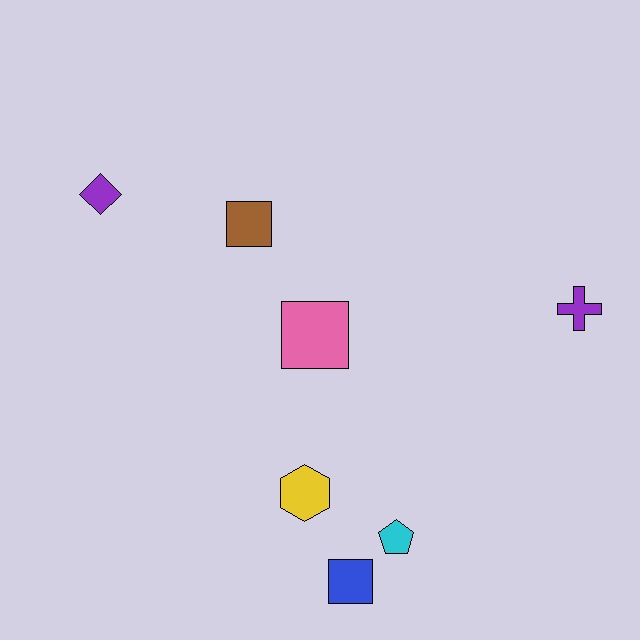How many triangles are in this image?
There are no triangles.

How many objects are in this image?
There are 7 objects.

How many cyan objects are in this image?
There is 1 cyan object.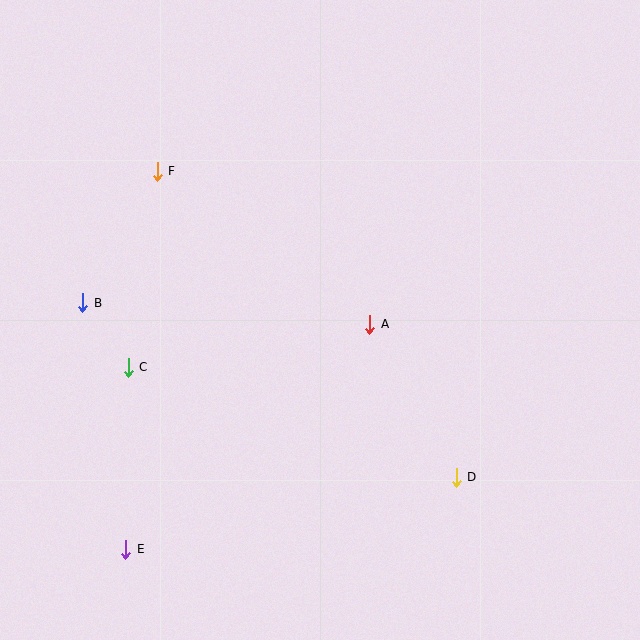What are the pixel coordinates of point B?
Point B is at (83, 303).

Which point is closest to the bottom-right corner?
Point D is closest to the bottom-right corner.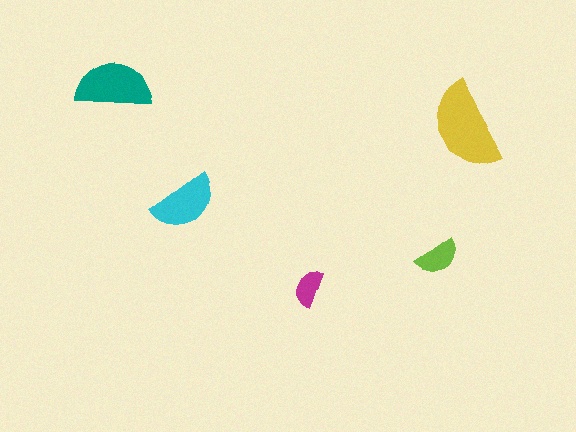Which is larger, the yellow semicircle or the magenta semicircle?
The yellow one.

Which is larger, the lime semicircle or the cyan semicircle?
The cyan one.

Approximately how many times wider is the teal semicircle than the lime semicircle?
About 1.5 times wider.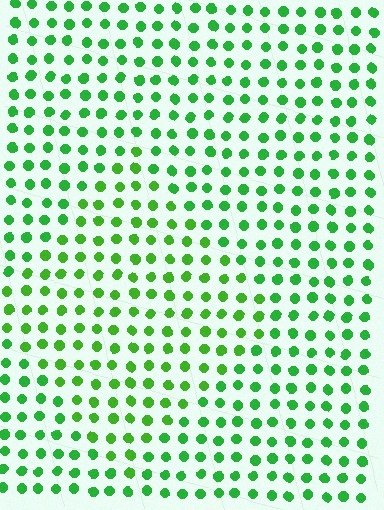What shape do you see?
I see a diamond.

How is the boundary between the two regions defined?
The boundary is defined purely by a slight shift in hue (about 18 degrees). Spacing, size, and orientation are identical on both sides.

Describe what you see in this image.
The image is filled with small green elements in a uniform arrangement. A diamond-shaped region is visible where the elements are tinted to a slightly different hue, forming a subtle color boundary.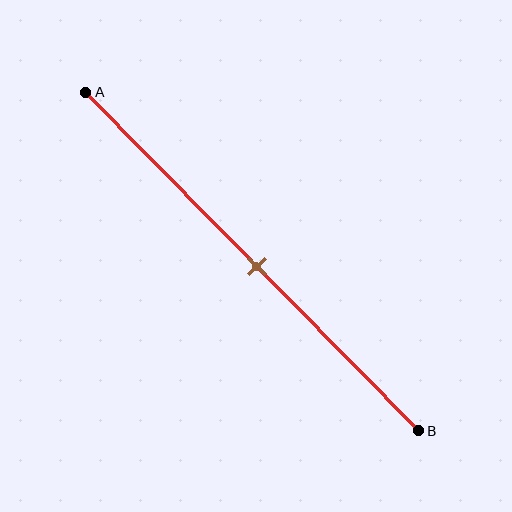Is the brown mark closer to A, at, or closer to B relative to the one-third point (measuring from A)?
The brown mark is closer to point B than the one-third point of segment AB.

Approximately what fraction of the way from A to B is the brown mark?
The brown mark is approximately 50% of the way from A to B.